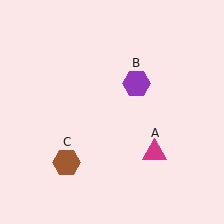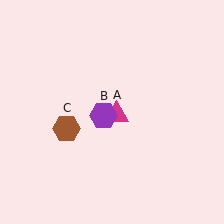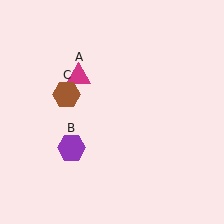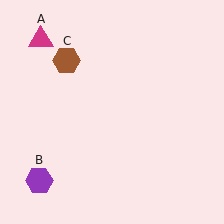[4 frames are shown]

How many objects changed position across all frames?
3 objects changed position: magenta triangle (object A), purple hexagon (object B), brown hexagon (object C).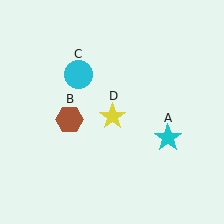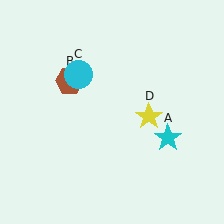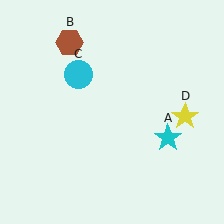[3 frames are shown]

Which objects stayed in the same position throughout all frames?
Cyan star (object A) and cyan circle (object C) remained stationary.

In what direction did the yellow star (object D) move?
The yellow star (object D) moved right.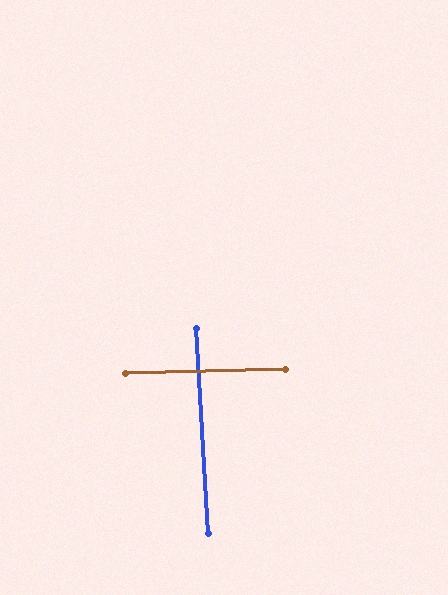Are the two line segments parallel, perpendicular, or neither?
Perpendicular — they meet at approximately 88°.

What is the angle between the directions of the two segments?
Approximately 88 degrees.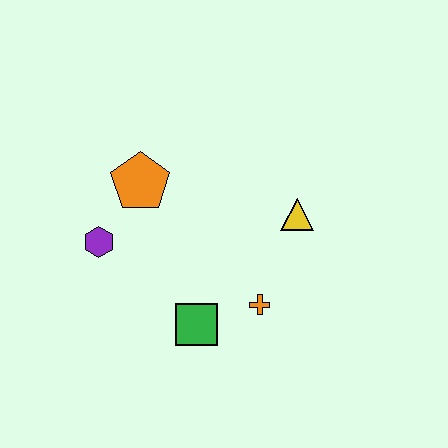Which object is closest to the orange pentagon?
The purple hexagon is closest to the orange pentagon.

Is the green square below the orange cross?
Yes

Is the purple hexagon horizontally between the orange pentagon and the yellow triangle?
No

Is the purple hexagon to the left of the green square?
Yes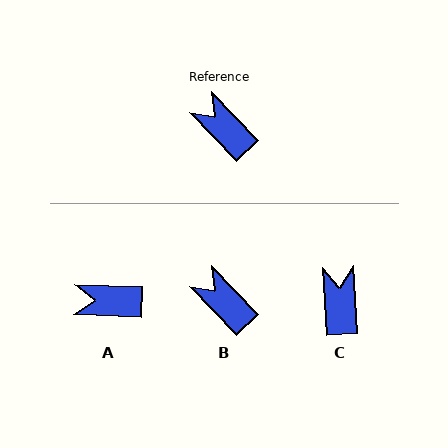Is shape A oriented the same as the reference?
No, it is off by about 44 degrees.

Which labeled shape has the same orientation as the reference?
B.